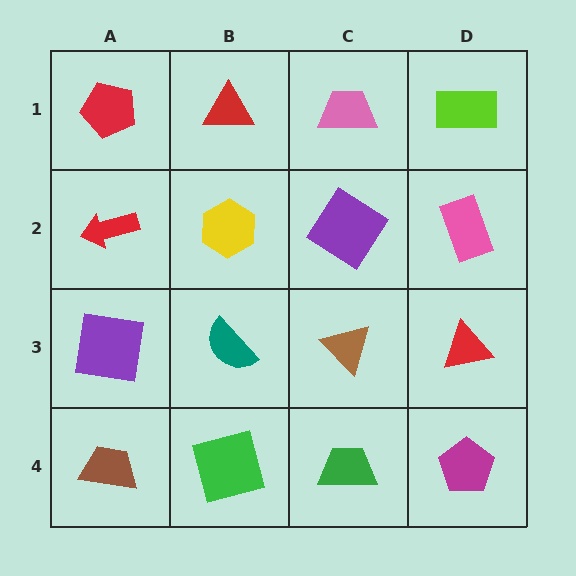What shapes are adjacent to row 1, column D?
A pink rectangle (row 2, column D), a pink trapezoid (row 1, column C).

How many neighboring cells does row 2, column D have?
3.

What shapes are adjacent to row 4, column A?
A purple square (row 3, column A), a green square (row 4, column B).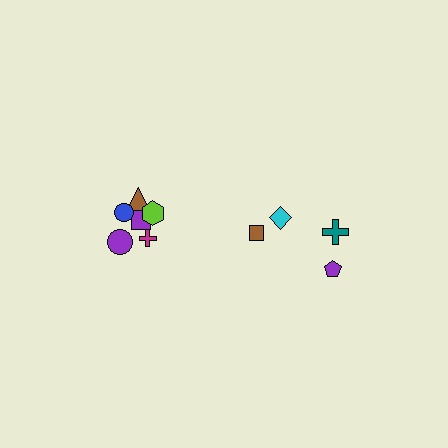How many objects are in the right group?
There are 4 objects.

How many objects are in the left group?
There are 6 objects.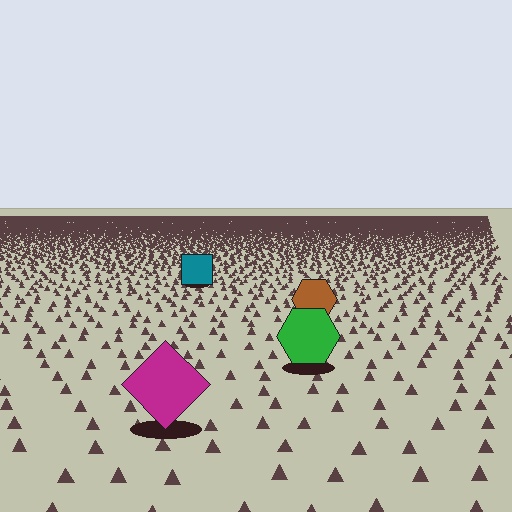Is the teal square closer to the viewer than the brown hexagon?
No. The brown hexagon is closer — you can tell from the texture gradient: the ground texture is coarser near it.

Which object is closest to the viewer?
The magenta diamond is closest. The texture marks near it are larger and more spread out.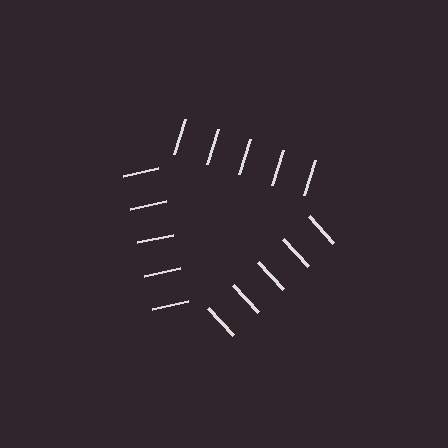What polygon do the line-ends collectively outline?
An illusory triangle — the line segments terminate on its edges but no continuous stroke is drawn.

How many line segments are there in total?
15 — 5 along each of the 3 edges.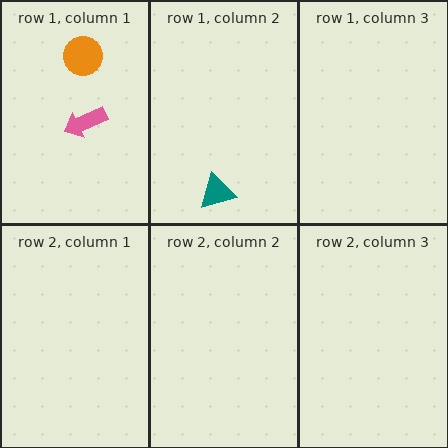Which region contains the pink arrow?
The row 1, column 1 region.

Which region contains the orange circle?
The row 1, column 1 region.